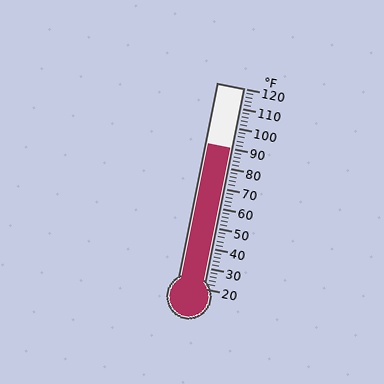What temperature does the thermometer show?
The thermometer shows approximately 90°F.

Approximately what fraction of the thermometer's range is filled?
The thermometer is filled to approximately 70% of its range.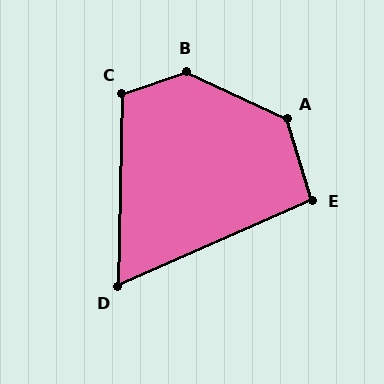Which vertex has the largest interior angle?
B, at approximately 136 degrees.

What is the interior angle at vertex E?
Approximately 97 degrees (obtuse).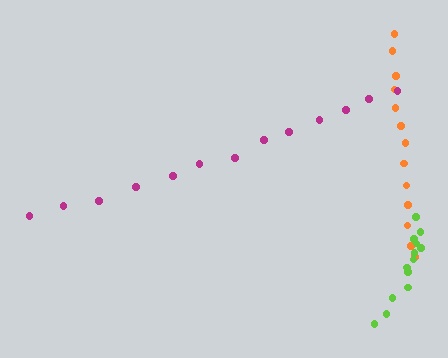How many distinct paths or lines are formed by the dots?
There are 3 distinct paths.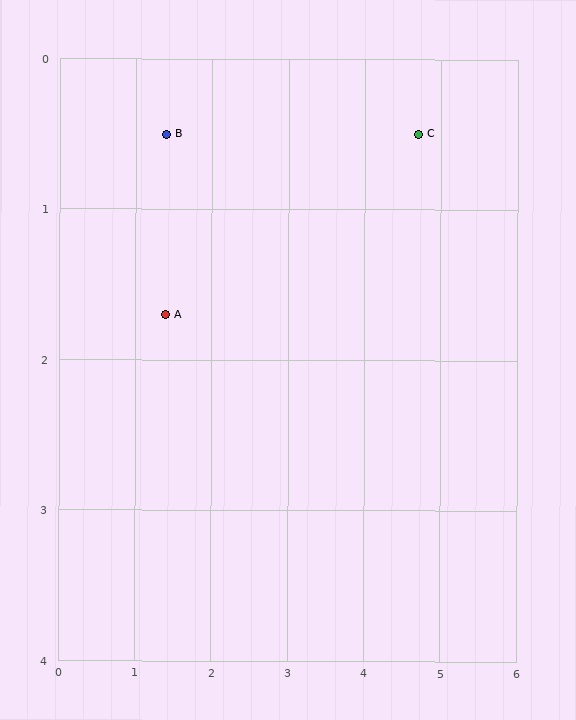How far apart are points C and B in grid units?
Points C and B are about 3.3 grid units apart.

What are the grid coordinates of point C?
Point C is at approximately (4.7, 0.5).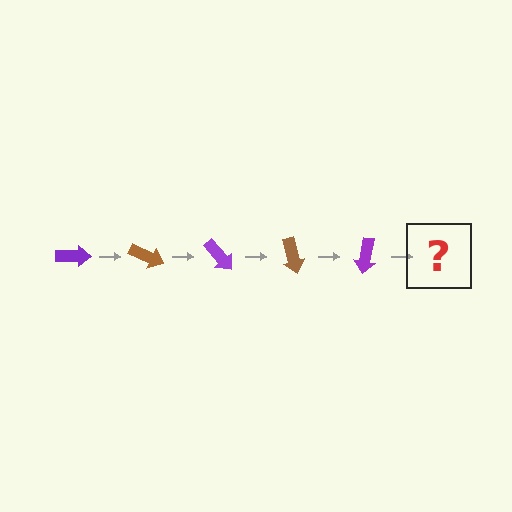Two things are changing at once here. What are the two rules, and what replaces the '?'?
The two rules are that it rotates 25 degrees each step and the color cycles through purple and brown. The '?' should be a brown arrow, rotated 125 degrees from the start.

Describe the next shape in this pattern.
It should be a brown arrow, rotated 125 degrees from the start.